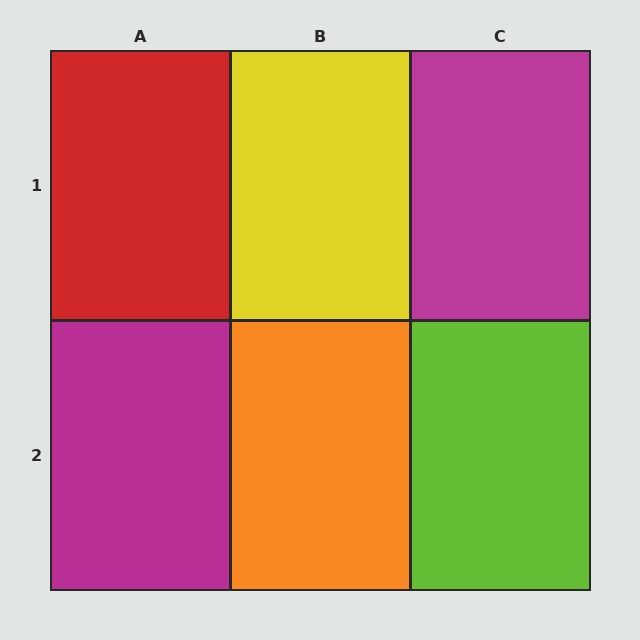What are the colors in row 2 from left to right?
Magenta, orange, lime.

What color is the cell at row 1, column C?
Magenta.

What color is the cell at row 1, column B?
Yellow.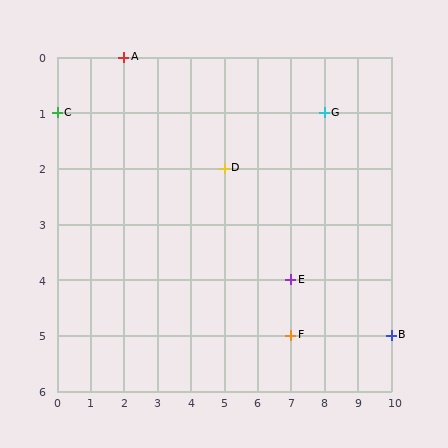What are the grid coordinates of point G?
Point G is at grid coordinates (8, 1).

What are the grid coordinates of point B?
Point B is at grid coordinates (10, 5).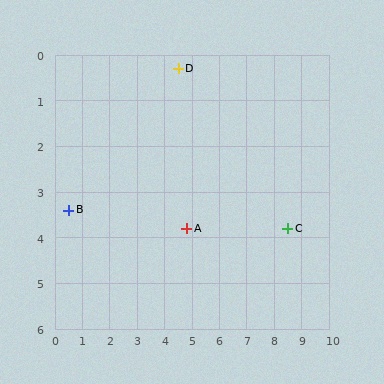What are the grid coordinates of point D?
Point D is at approximately (4.5, 0.3).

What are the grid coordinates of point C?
Point C is at approximately (8.5, 3.8).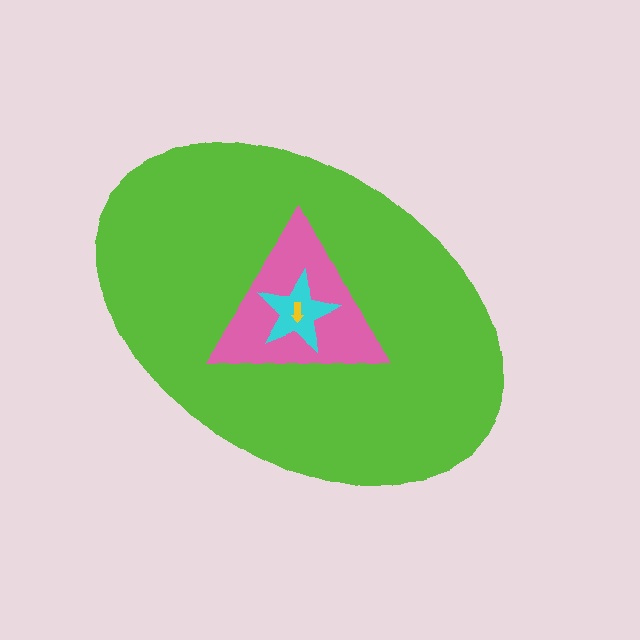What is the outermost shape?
The lime ellipse.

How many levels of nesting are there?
4.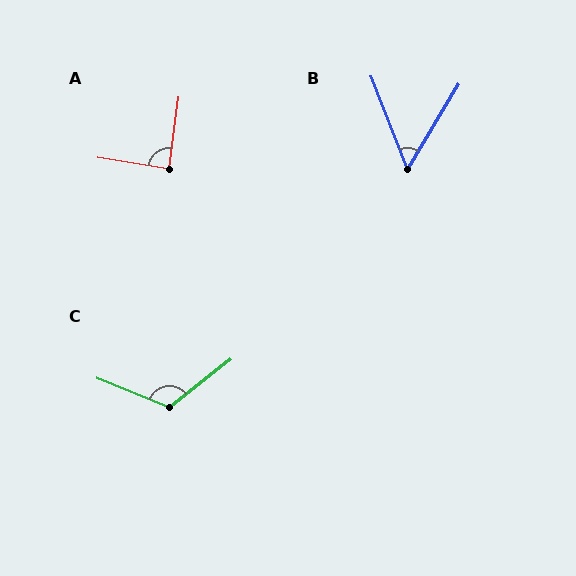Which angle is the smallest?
B, at approximately 52 degrees.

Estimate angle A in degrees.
Approximately 88 degrees.